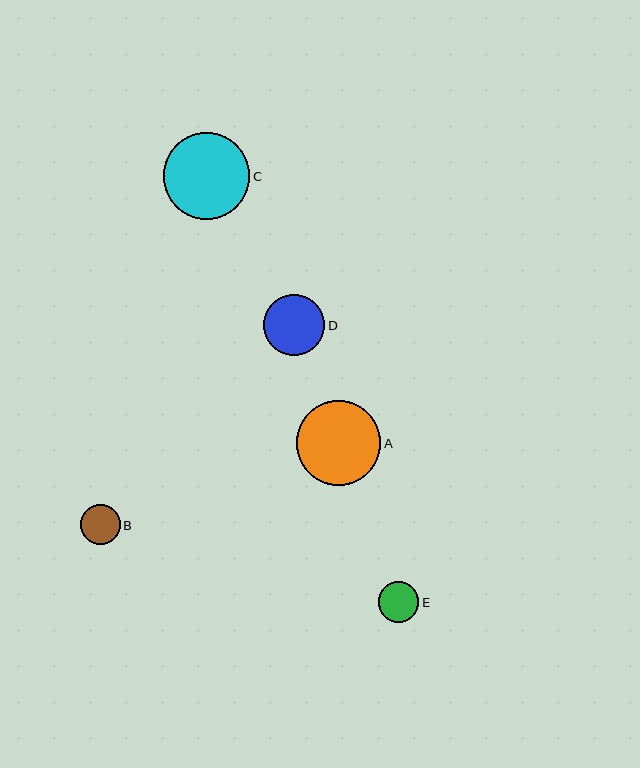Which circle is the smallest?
Circle B is the smallest with a size of approximately 40 pixels.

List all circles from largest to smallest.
From largest to smallest: C, A, D, E, B.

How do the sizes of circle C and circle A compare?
Circle C and circle A are approximately the same size.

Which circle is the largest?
Circle C is the largest with a size of approximately 87 pixels.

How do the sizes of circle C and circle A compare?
Circle C and circle A are approximately the same size.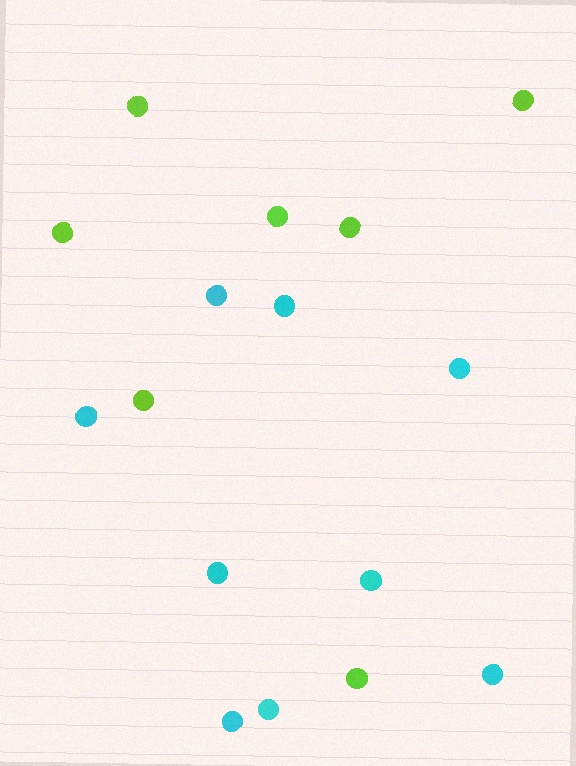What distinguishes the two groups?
There are 2 groups: one group of lime circles (7) and one group of cyan circles (9).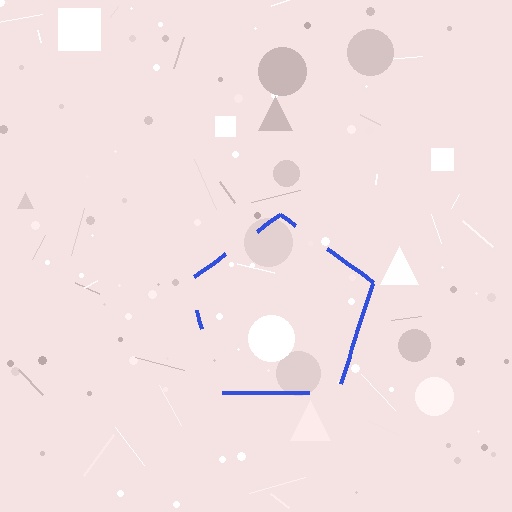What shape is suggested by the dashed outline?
The dashed outline suggests a pentagon.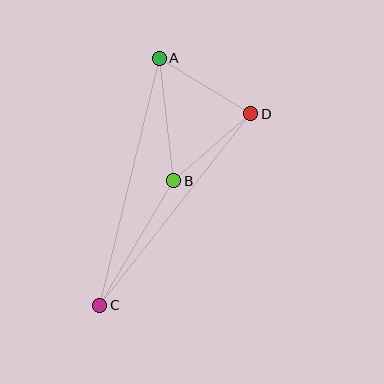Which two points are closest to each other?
Points B and D are closest to each other.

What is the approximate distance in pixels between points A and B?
The distance between A and B is approximately 123 pixels.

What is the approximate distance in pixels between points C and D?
The distance between C and D is approximately 244 pixels.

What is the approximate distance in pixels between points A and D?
The distance between A and D is approximately 107 pixels.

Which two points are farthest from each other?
Points A and C are farthest from each other.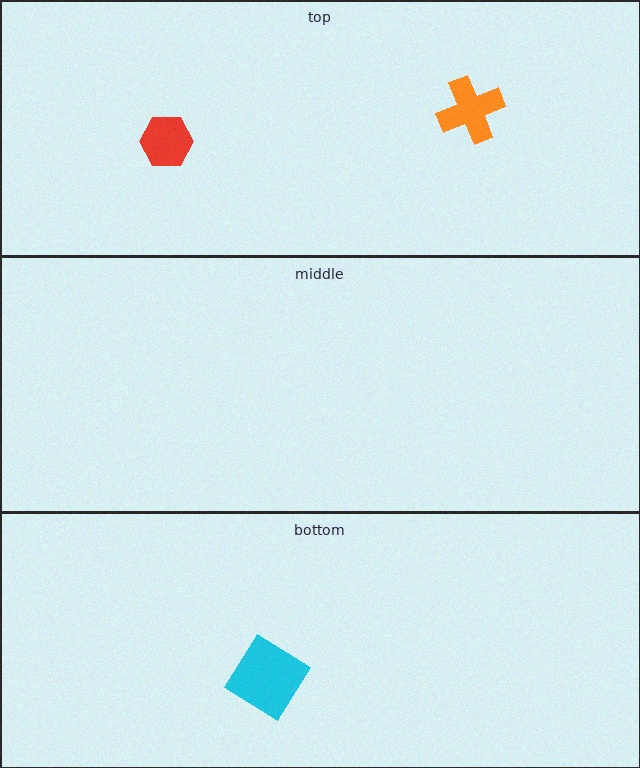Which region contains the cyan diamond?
The bottom region.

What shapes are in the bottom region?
The cyan diamond.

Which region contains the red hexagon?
The top region.